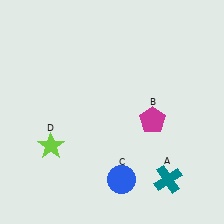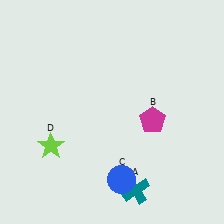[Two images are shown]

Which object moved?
The teal cross (A) moved left.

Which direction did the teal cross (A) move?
The teal cross (A) moved left.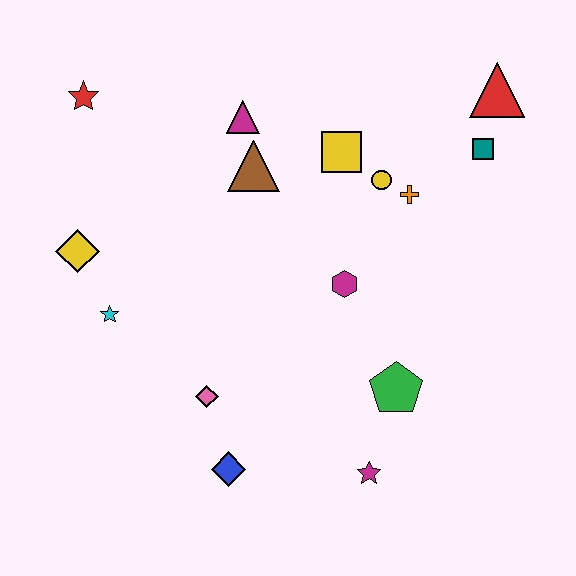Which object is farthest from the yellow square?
The blue diamond is farthest from the yellow square.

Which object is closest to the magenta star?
The green pentagon is closest to the magenta star.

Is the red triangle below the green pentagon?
No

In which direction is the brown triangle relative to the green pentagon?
The brown triangle is above the green pentagon.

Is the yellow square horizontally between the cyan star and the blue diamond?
No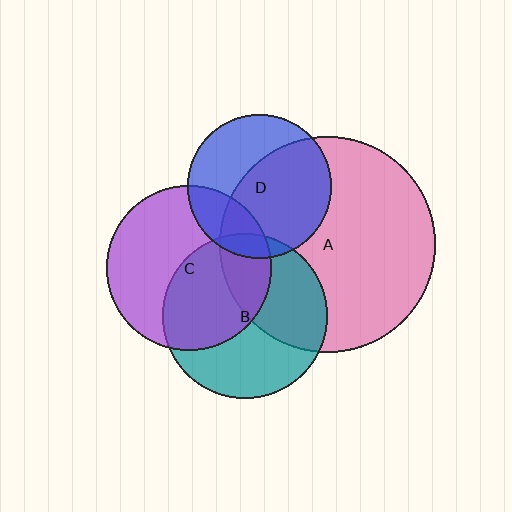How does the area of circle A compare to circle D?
Approximately 2.3 times.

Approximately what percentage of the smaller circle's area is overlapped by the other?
Approximately 20%.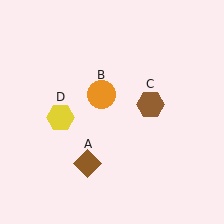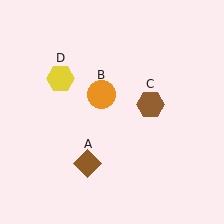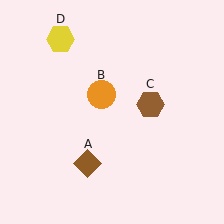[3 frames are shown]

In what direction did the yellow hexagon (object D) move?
The yellow hexagon (object D) moved up.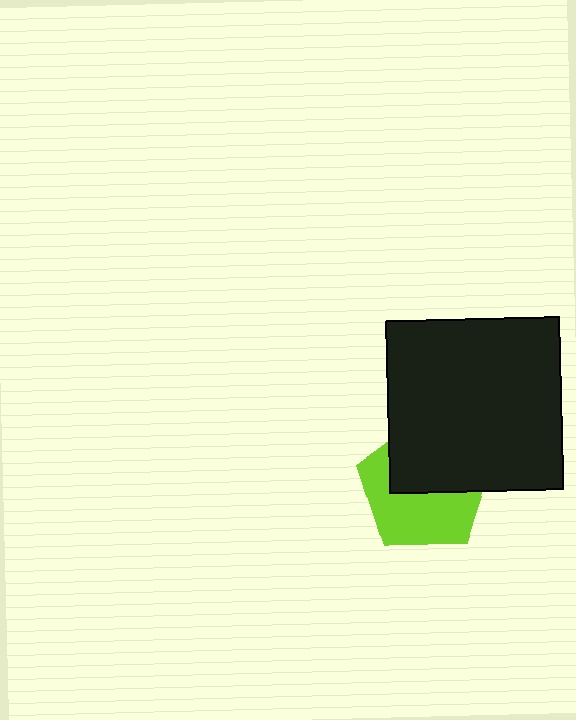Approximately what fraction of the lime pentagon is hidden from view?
Roughly 49% of the lime pentagon is hidden behind the black square.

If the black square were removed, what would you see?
You would see the complete lime pentagon.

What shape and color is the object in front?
The object in front is a black square.